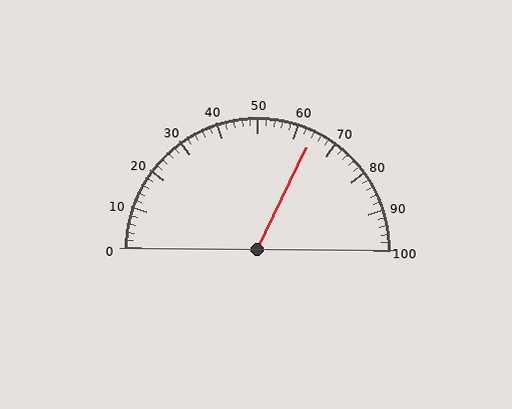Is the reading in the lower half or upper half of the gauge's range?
The reading is in the upper half of the range (0 to 100).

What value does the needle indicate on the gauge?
The needle indicates approximately 64.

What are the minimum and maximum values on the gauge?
The gauge ranges from 0 to 100.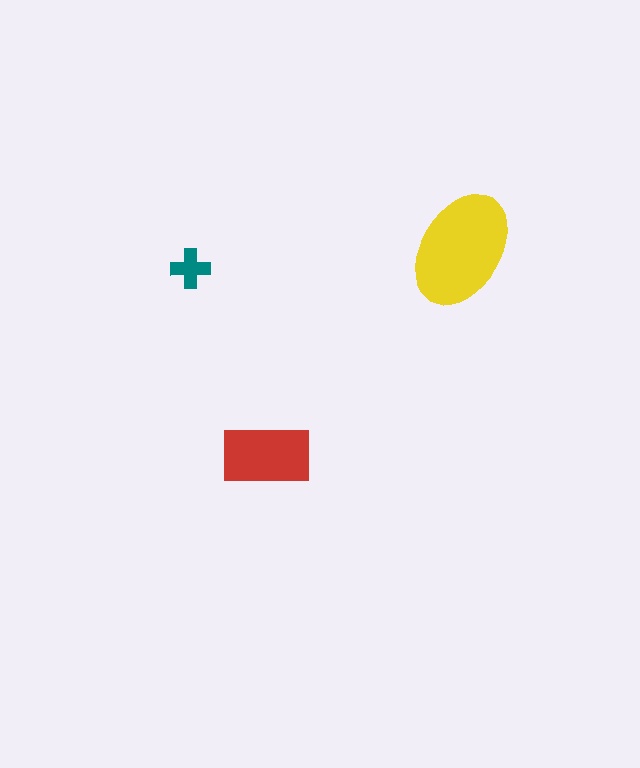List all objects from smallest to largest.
The teal cross, the red rectangle, the yellow ellipse.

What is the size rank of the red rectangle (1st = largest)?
2nd.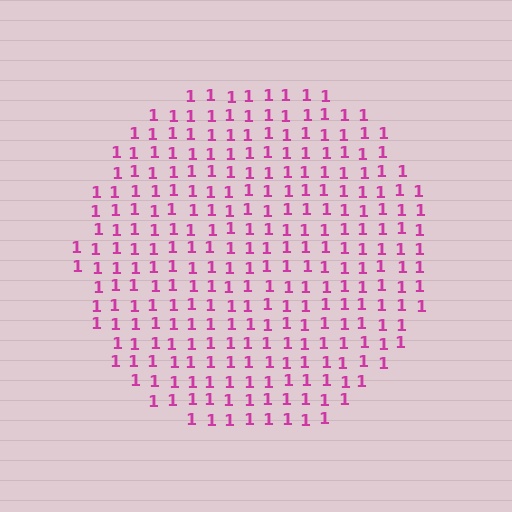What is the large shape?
The large shape is a circle.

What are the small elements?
The small elements are digit 1's.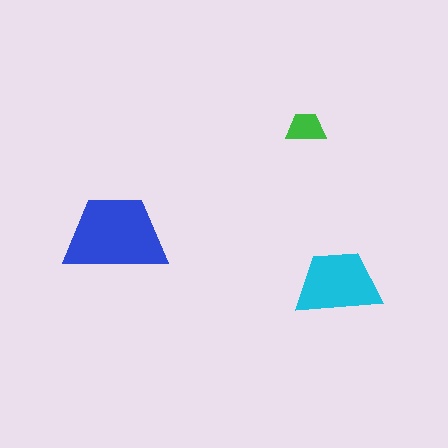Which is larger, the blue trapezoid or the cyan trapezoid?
The blue one.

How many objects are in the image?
There are 3 objects in the image.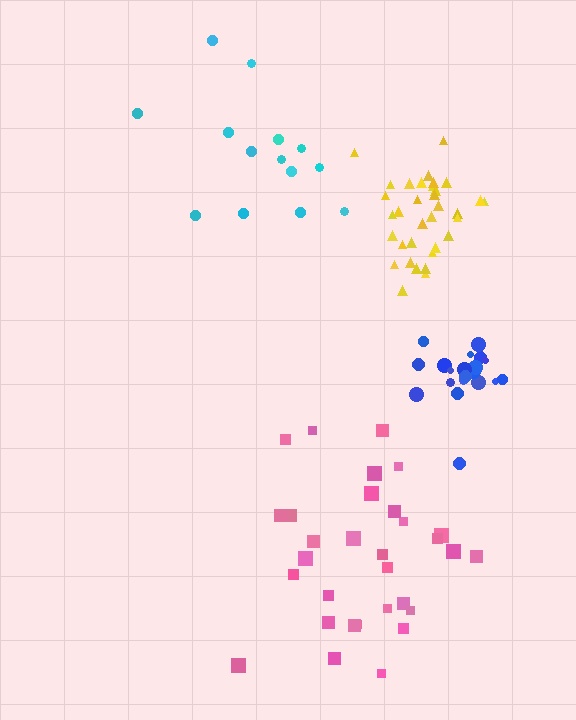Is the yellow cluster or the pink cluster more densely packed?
Yellow.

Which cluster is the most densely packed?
Yellow.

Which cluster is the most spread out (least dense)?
Cyan.